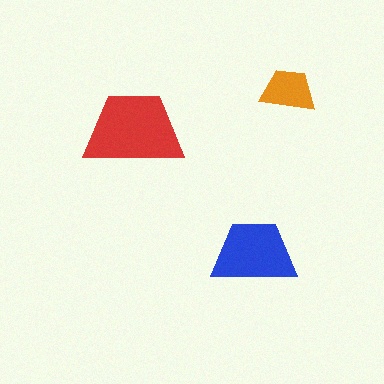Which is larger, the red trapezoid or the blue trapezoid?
The red one.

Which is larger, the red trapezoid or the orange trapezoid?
The red one.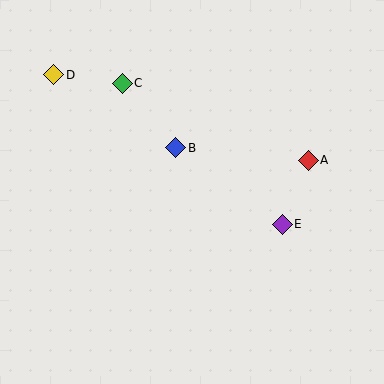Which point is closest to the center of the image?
Point B at (176, 148) is closest to the center.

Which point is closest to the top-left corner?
Point D is closest to the top-left corner.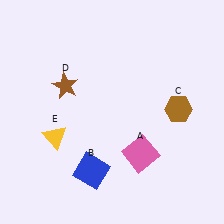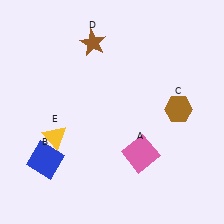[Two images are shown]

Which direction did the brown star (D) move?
The brown star (D) moved up.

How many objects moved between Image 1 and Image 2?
2 objects moved between the two images.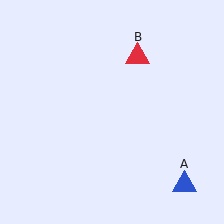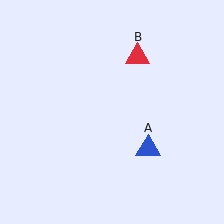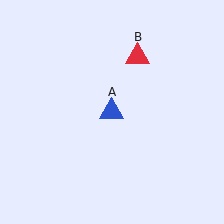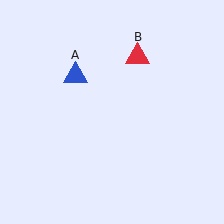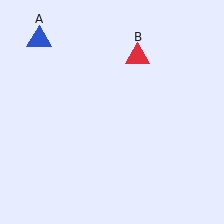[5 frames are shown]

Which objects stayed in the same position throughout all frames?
Red triangle (object B) remained stationary.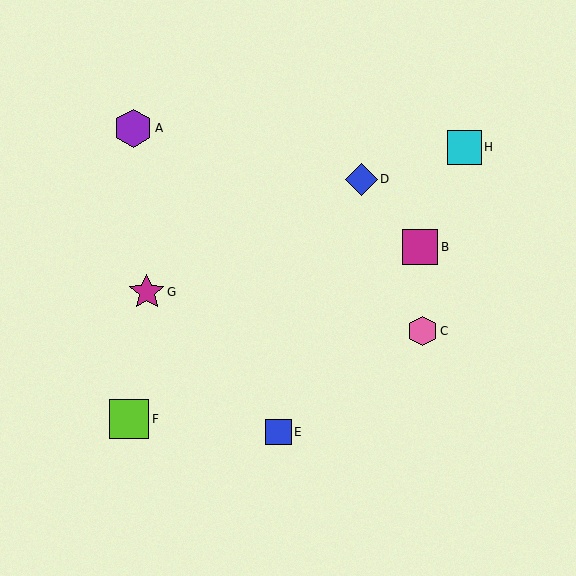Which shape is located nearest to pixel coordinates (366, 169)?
The blue diamond (labeled D) at (361, 179) is nearest to that location.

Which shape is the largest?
The lime square (labeled F) is the largest.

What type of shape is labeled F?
Shape F is a lime square.